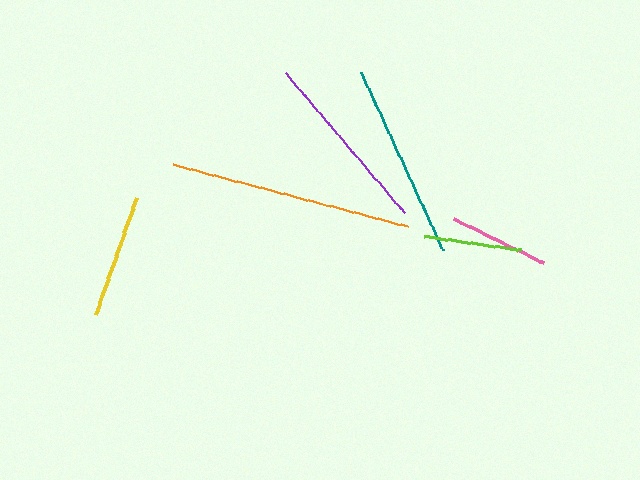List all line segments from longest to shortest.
From longest to shortest: orange, teal, purple, yellow, pink, lime.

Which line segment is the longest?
The orange line is the longest at approximately 243 pixels.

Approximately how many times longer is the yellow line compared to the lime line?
The yellow line is approximately 1.3 times the length of the lime line.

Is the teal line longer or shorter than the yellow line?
The teal line is longer than the yellow line.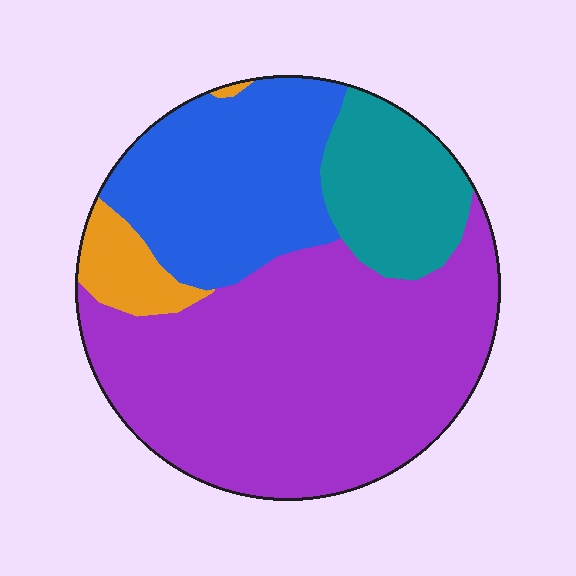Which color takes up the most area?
Purple, at roughly 55%.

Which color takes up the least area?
Orange, at roughly 5%.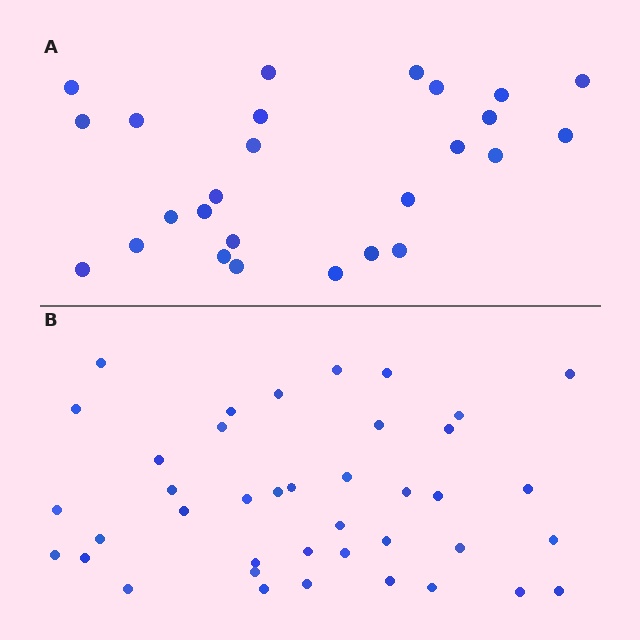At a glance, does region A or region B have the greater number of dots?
Region B (the bottom region) has more dots.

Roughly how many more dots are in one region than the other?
Region B has approximately 15 more dots than region A.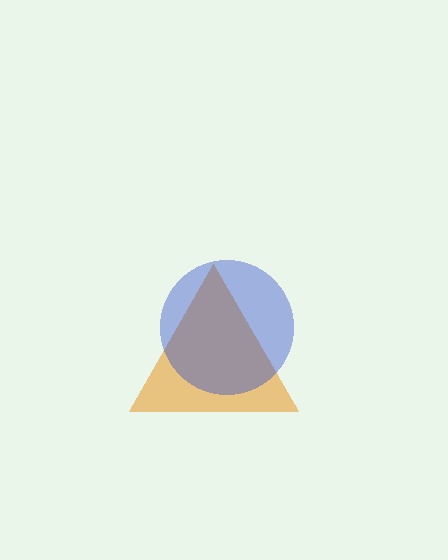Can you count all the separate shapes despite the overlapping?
Yes, there are 2 separate shapes.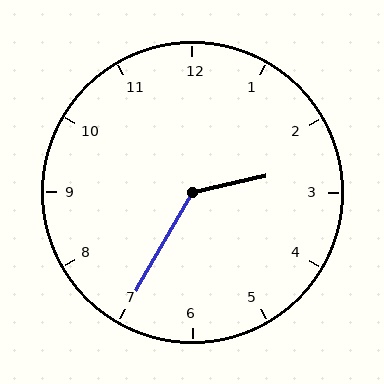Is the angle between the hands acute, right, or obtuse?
It is obtuse.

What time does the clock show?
2:35.